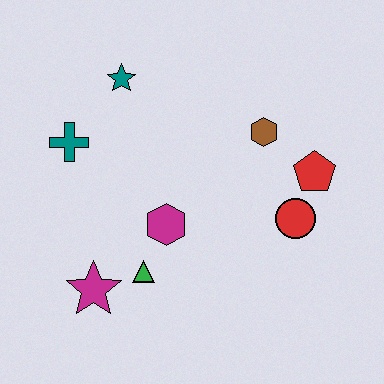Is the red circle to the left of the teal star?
No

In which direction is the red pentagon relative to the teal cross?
The red pentagon is to the right of the teal cross.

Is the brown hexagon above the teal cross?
Yes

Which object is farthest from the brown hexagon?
The magenta star is farthest from the brown hexagon.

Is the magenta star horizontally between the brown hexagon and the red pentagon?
No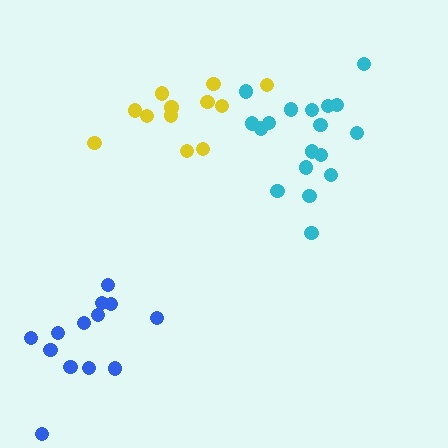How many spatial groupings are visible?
There are 3 spatial groupings.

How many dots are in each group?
Group 1: 18 dots, Group 2: 13 dots, Group 3: 12 dots (43 total).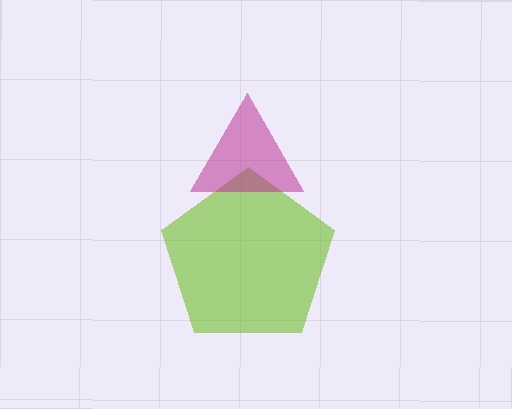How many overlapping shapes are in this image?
There are 2 overlapping shapes in the image.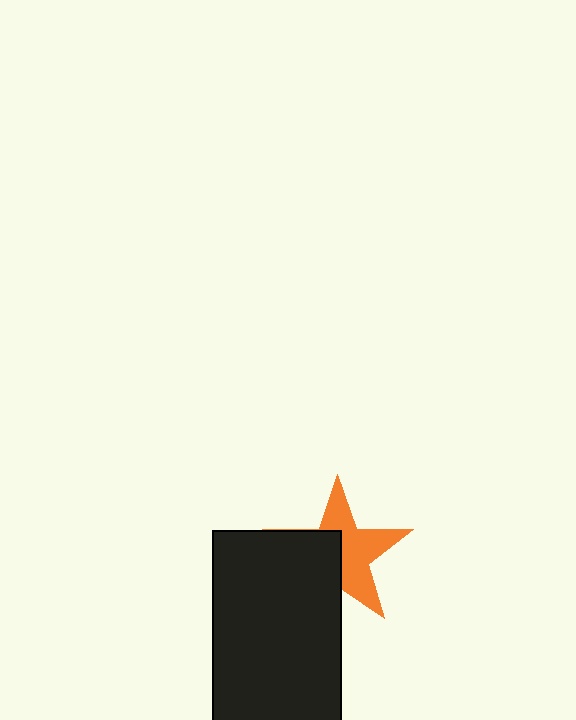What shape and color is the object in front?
The object in front is a black rectangle.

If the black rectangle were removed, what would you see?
You would see the complete orange star.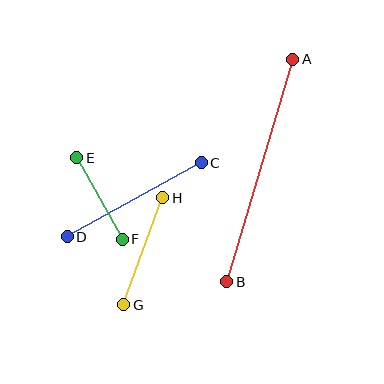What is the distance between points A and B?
The distance is approximately 232 pixels.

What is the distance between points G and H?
The distance is approximately 114 pixels.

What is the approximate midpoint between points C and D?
The midpoint is at approximately (134, 200) pixels.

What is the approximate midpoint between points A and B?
The midpoint is at approximately (260, 171) pixels.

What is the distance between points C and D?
The distance is approximately 153 pixels.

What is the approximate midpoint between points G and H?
The midpoint is at approximately (143, 251) pixels.